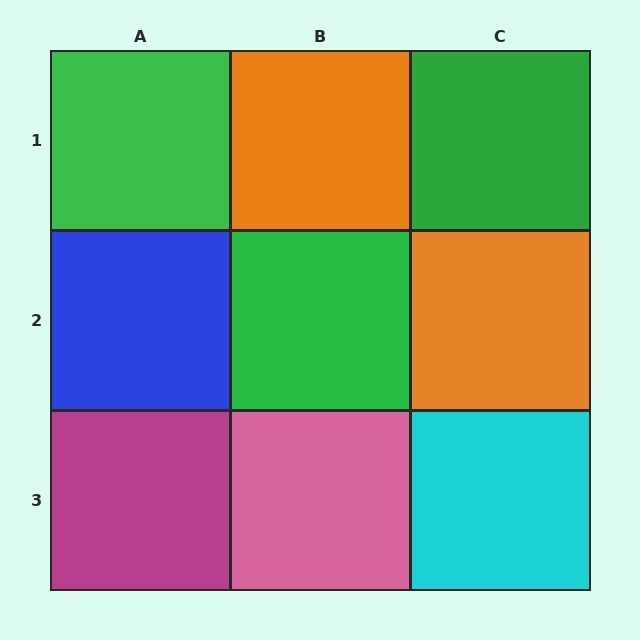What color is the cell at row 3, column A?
Magenta.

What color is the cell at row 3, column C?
Cyan.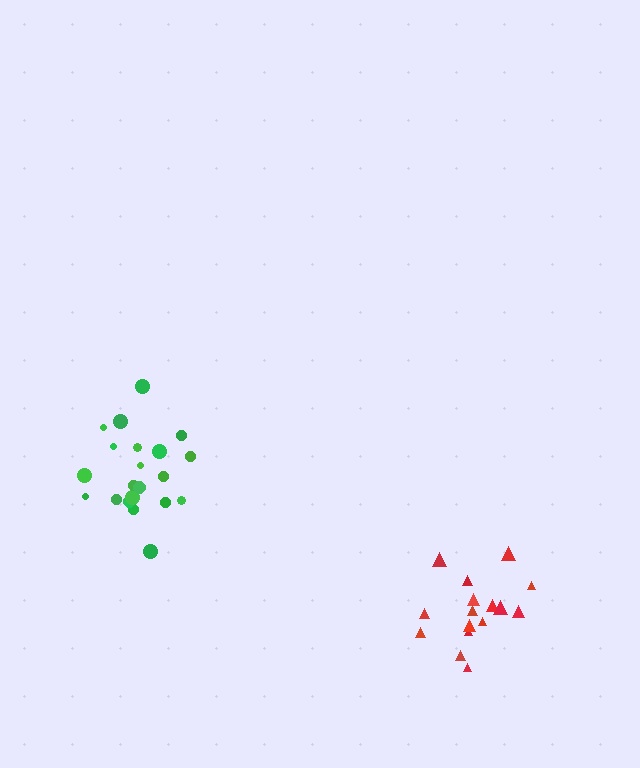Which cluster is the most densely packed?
Green.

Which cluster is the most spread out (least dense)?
Red.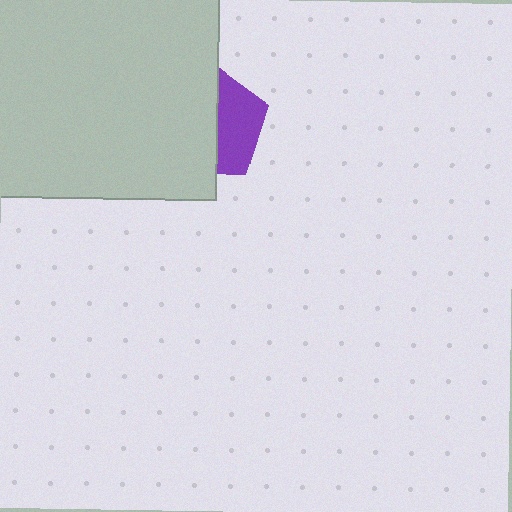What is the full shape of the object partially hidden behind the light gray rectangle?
The partially hidden object is a purple pentagon.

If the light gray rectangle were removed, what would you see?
You would see the complete purple pentagon.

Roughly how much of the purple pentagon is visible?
A small part of it is visible (roughly 41%).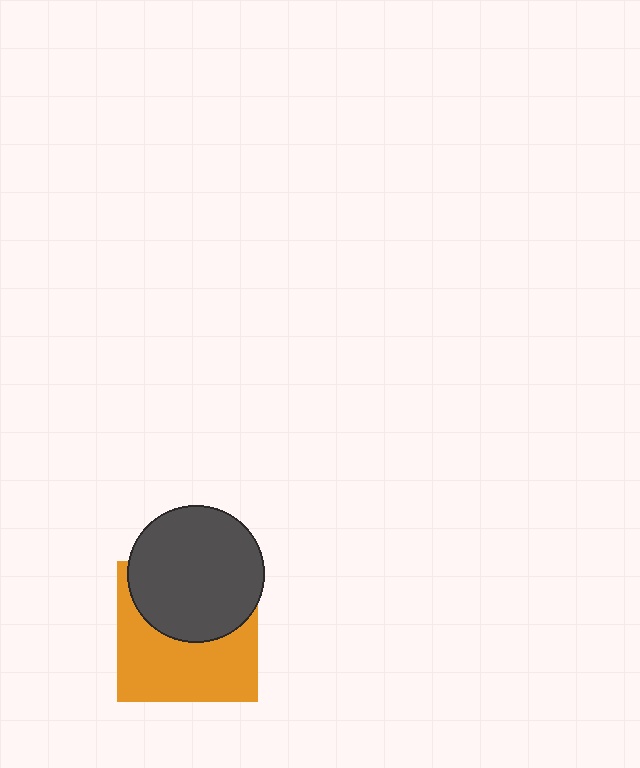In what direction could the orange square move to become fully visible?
The orange square could move down. That would shift it out from behind the dark gray circle entirely.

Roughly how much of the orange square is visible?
About half of it is visible (roughly 54%).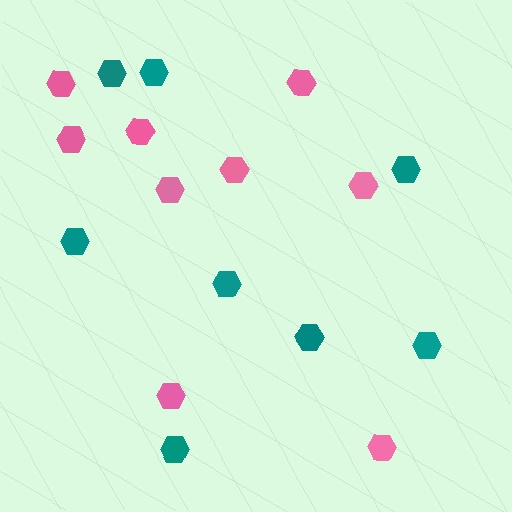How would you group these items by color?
There are 2 groups: one group of pink hexagons (9) and one group of teal hexagons (8).